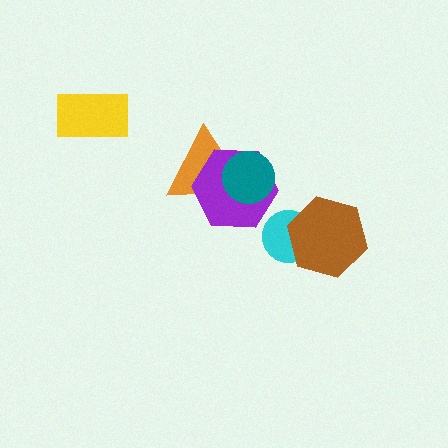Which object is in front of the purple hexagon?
The teal circle is in front of the purple hexagon.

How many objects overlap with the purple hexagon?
2 objects overlap with the purple hexagon.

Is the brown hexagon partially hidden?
No, no other shape covers it.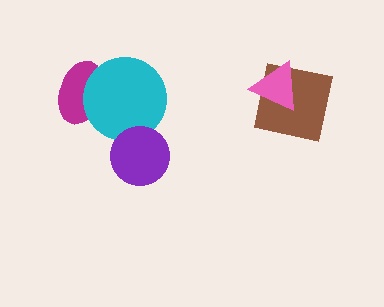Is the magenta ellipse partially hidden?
Yes, it is partially covered by another shape.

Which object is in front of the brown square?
The pink triangle is in front of the brown square.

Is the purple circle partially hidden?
No, no other shape covers it.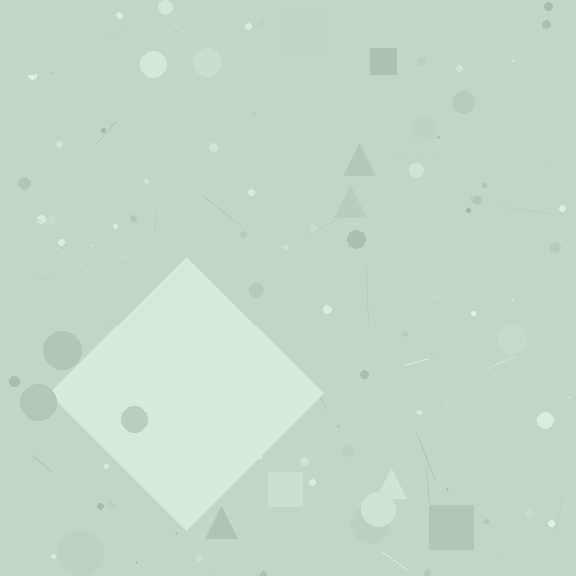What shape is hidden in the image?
A diamond is hidden in the image.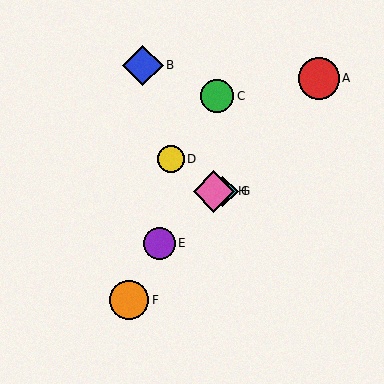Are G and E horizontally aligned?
No, G is at y≈191 and E is at y≈243.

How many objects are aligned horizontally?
2 objects (G, H) are aligned horizontally.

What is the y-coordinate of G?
Object G is at y≈191.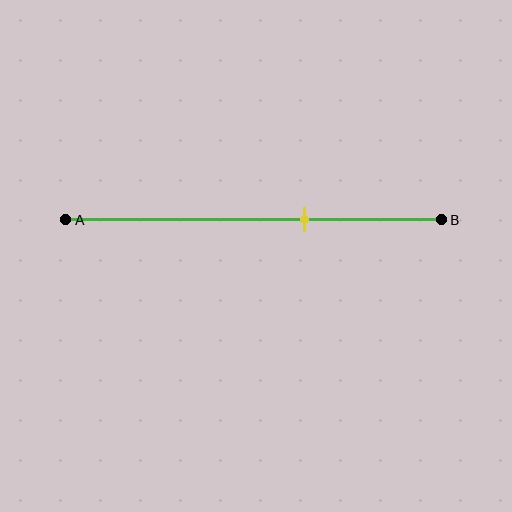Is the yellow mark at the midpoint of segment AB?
No, the mark is at about 65% from A, not at the 50% midpoint.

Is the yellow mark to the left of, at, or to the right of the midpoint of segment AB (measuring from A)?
The yellow mark is to the right of the midpoint of segment AB.